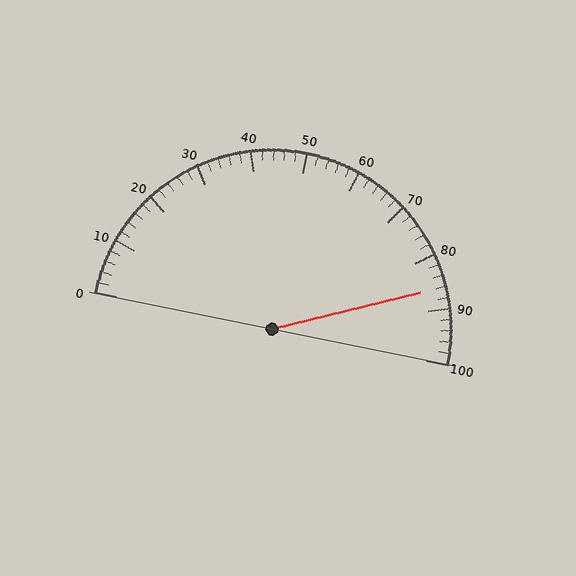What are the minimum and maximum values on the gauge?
The gauge ranges from 0 to 100.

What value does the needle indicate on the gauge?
The needle indicates approximately 86.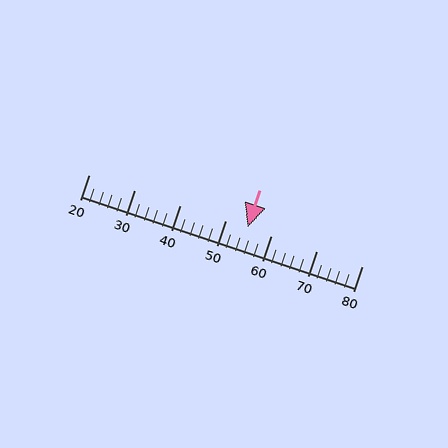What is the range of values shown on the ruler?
The ruler shows values from 20 to 80.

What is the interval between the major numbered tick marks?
The major tick marks are spaced 10 units apart.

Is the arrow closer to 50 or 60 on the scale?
The arrow is closer to 50.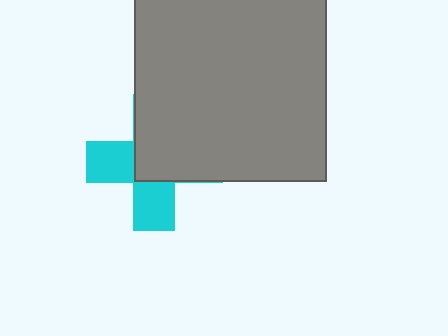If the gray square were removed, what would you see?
You would see the complete cyan cross.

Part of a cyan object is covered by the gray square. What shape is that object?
It is a cross.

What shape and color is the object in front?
The object in front is a gray square.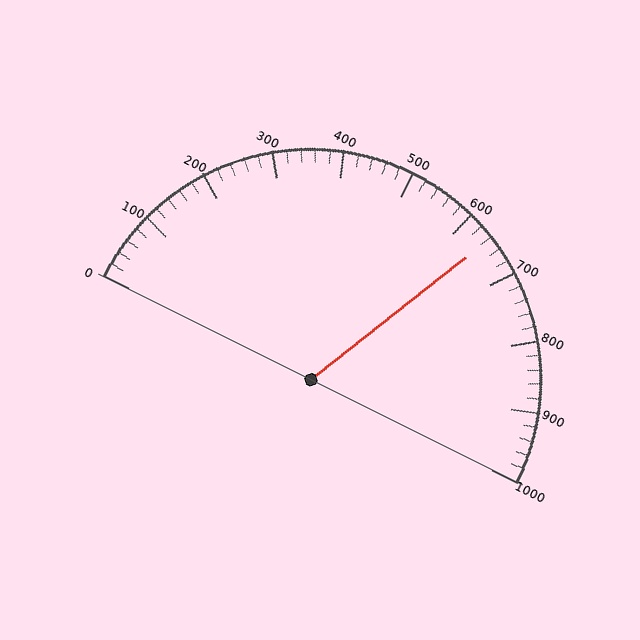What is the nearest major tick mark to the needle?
The nearest major tick mark is 600.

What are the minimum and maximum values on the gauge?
The gauge ranges from 0 to 1000.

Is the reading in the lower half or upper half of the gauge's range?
The reading is in the upper half of the range (0 to 1000).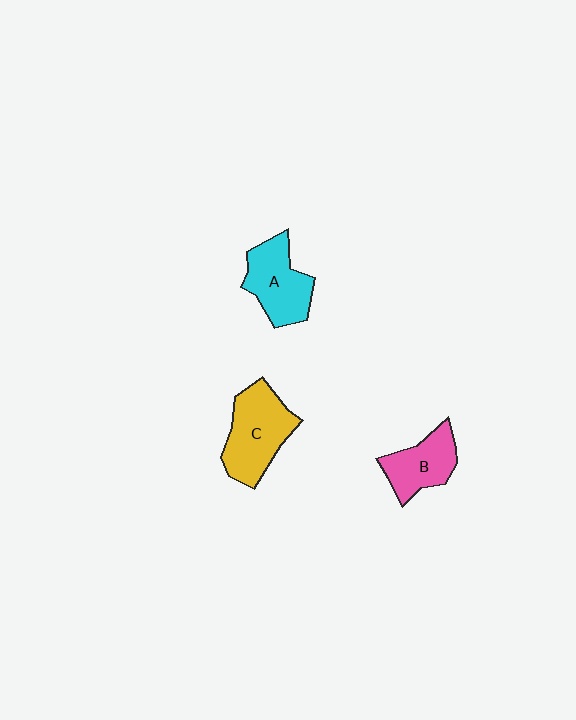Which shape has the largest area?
Shape C (yellow).